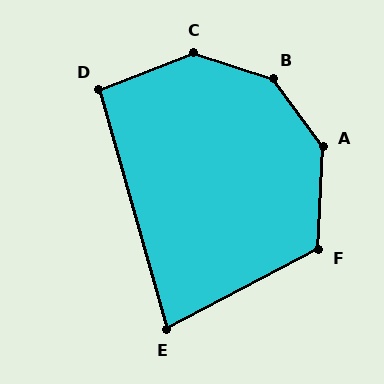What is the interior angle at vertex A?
Approximately 141 degrees (obtuse).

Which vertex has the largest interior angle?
B, at approximately 145 degrees.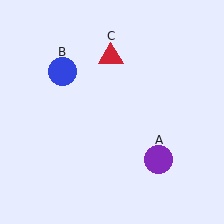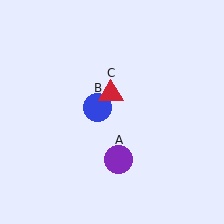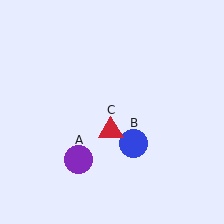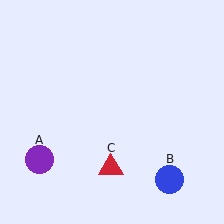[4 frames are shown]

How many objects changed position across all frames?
3 objects changed position: purple circle (object A), blue circle (object B), red triangle (object C).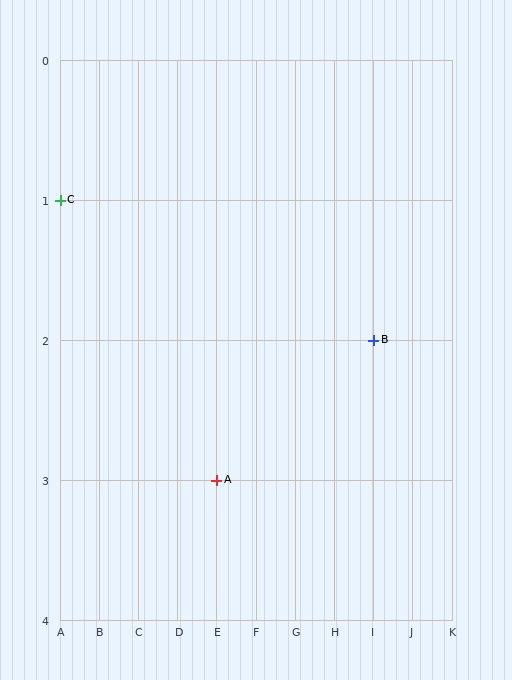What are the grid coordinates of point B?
Point B is at grid coordinates (I, 2).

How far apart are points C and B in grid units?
Points C and B are 8 columns and 1 row apart (about 8.1 grid units diagonally).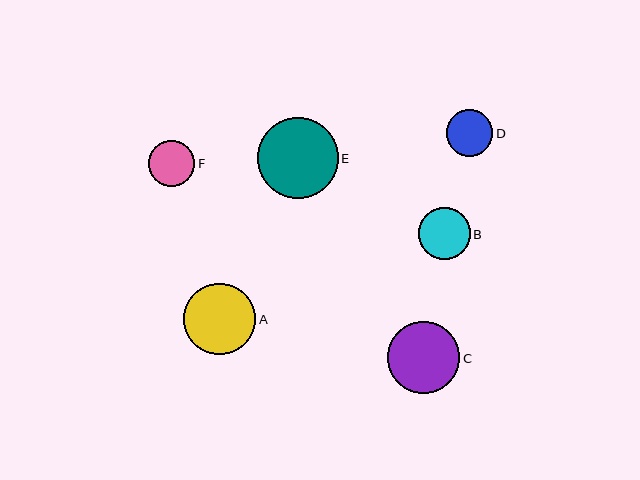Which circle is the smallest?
Circle F is the smallest with a size of approximately 47 pixels.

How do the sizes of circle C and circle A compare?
Circle C and circle A are approximately the same size.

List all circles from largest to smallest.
From largest to smallest: E, C, A, B, D, F.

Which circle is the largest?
Circle E is the largest with a size of approximately 81 pixels.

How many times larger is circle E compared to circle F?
Circle E is approximately 1.7 times the size of circle F.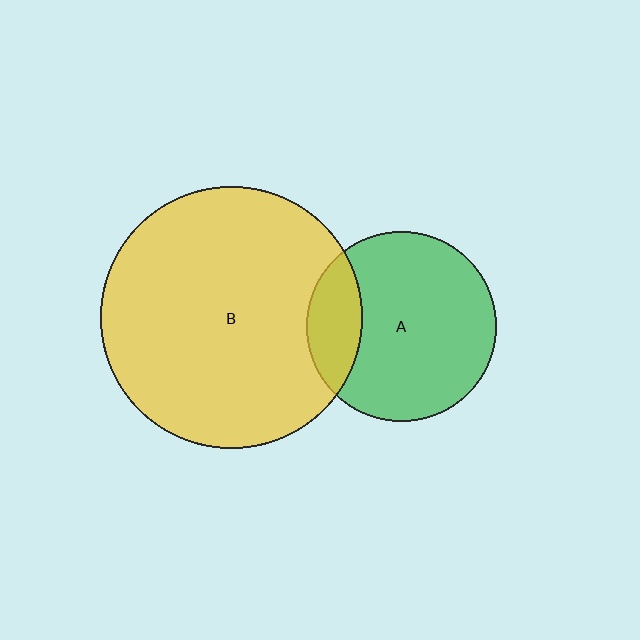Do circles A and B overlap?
Yes.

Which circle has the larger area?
Circle B (yellow).